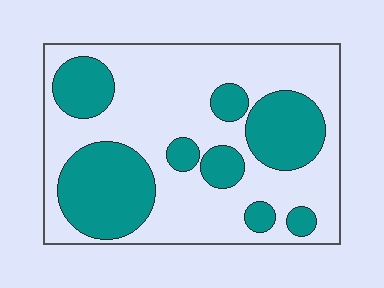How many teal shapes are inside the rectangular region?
8.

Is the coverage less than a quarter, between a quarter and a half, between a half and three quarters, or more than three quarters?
Between a quarter and a half.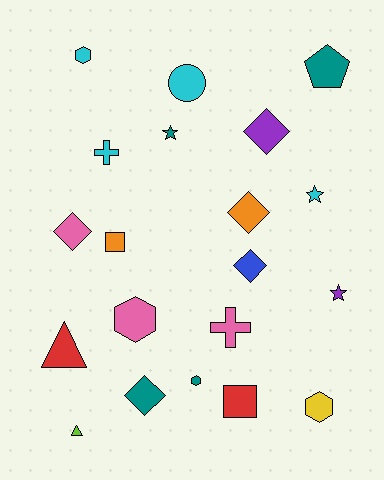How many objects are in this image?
There are 20 objects.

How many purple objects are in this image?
There are 2 purple objects.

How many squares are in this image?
There are 2 squares.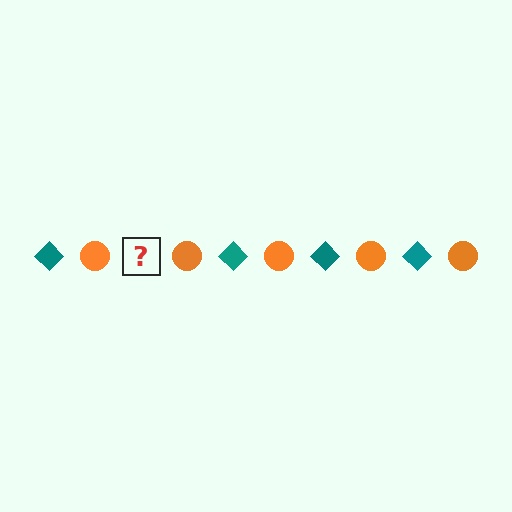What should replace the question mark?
The question mark should be replaced with a teal diamond.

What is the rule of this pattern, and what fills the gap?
The rule is that the pattern alternates between teal diamond and orange circle. The gap should be filled with a teal diamond.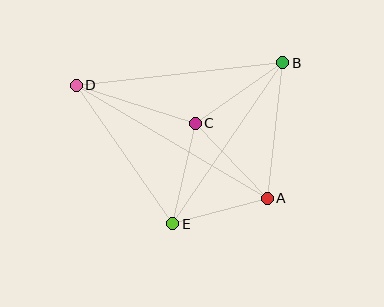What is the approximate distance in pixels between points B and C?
The distance between B and C is approximately 107 pixels.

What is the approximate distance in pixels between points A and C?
The distance between A and C is approximately 104 pixels.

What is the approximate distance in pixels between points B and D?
The distance between B and D is approximately 208 pixels.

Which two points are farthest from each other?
Points A and D are farthest from each other.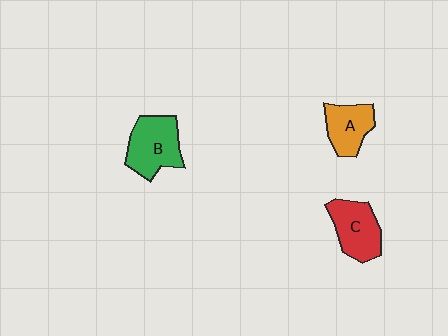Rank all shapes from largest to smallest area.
From largest to smallest: B (green), C (red), A (orange).